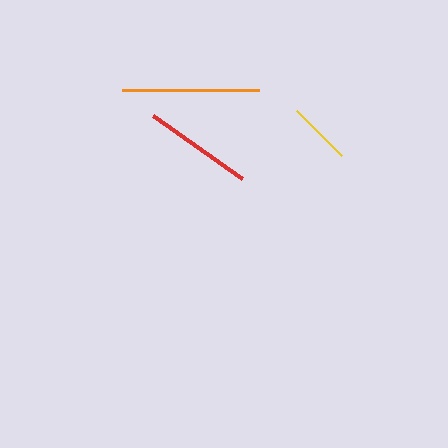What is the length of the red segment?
The red segment is approximately 109 pixels long.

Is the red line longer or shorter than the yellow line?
The red line is longer than the yellow line.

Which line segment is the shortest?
The yellow line is the shortest at approximately 64 pixels.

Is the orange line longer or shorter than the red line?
The orange line is longer than the red line.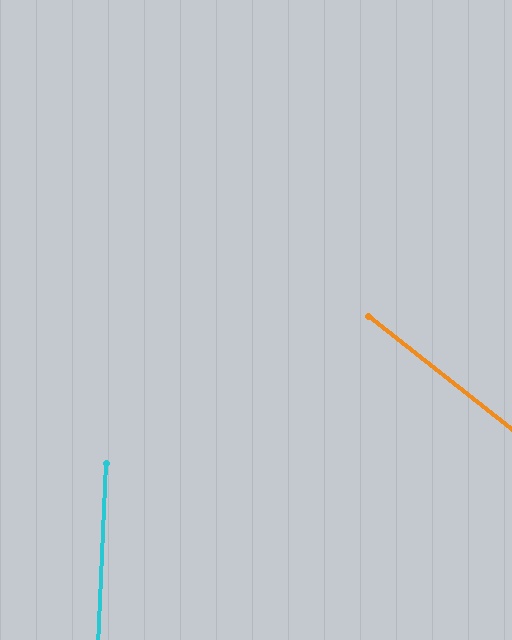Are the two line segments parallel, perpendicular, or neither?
Neither parallel nor perpendicular — they differ by about 54°.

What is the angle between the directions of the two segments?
Approximately 54 degrees.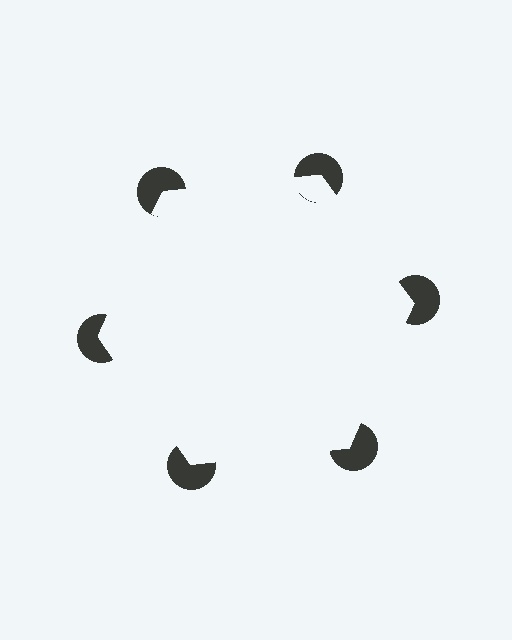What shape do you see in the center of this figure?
An illusory hexagon — its edges are inferred from the aligned wedge cuts in the pac-man discs, not physically drawn.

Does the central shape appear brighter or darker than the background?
It typically appears slightly brighter than the background, even though no actual brightness change is drawn.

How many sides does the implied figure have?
6 sides.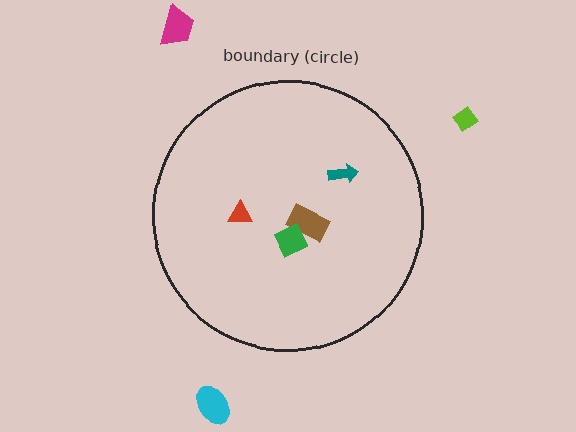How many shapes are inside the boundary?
4 inside, 3 outside.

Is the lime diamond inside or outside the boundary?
Outside.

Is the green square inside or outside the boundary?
Inside.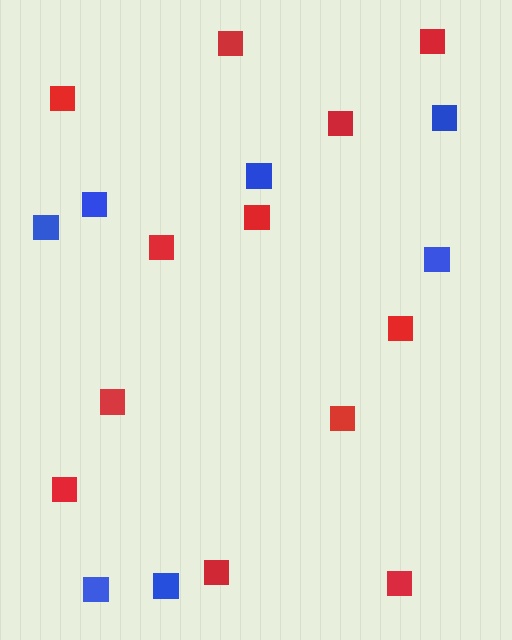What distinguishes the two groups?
There are 2 groups: one group of red squares (12) and one group of blue squares (7).